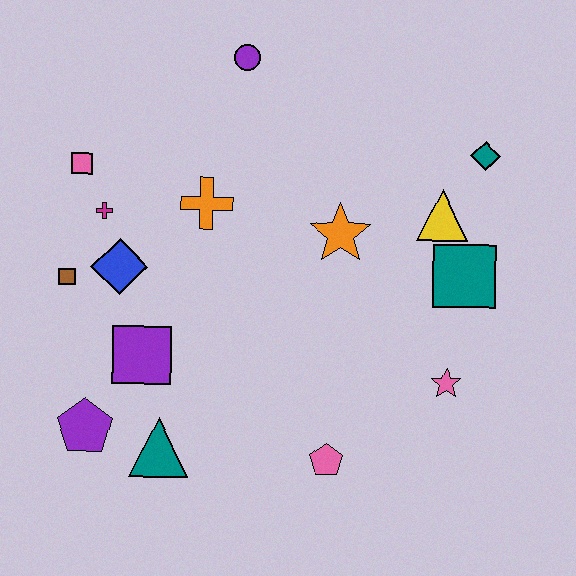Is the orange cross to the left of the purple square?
No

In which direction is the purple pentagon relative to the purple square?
The purple pentagon is below the purple square.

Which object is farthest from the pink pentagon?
The purple circle is farthest from the pink pentagon.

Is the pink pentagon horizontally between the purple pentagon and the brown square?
No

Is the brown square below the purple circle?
Yes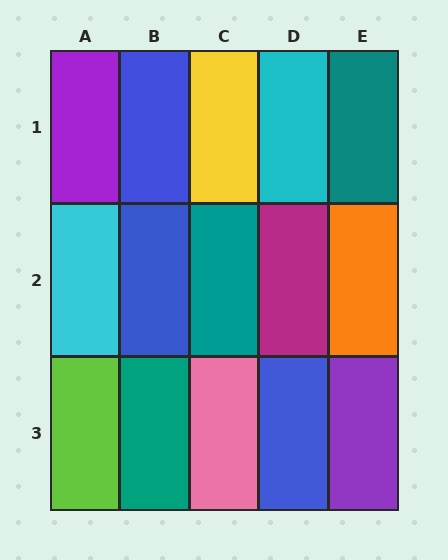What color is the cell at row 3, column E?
Purple.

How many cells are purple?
2 cells are purple.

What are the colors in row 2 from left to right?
Cyan, blue, teal, magenta, orange.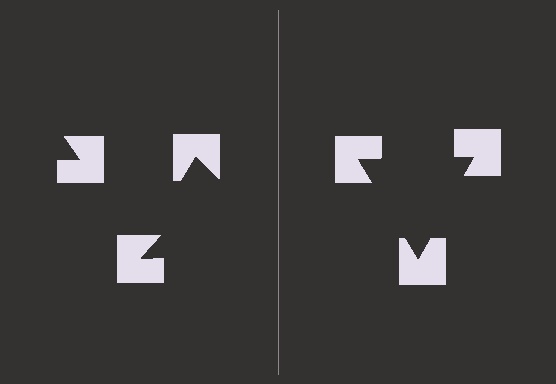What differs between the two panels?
The notched squares are positioned identically on both sides; only the wedge orientations differ. On the right they align to a triangle; on the left they are misaligned.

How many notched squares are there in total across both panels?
6 — 3 on each side.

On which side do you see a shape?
An illusory triangle appears on the right side. On the left side the wedge cuts are rotated, so no coherent shape forms.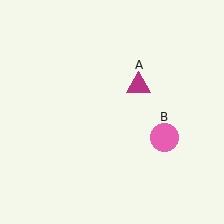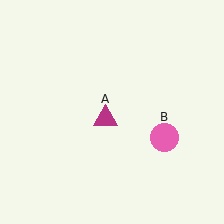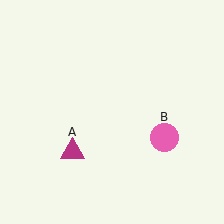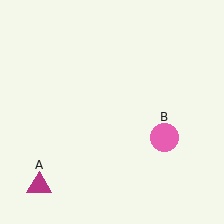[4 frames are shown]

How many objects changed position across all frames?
1 object changed position: magenta triangle (object A).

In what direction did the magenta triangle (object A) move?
The magenta triangle (object A) moved down and to the left.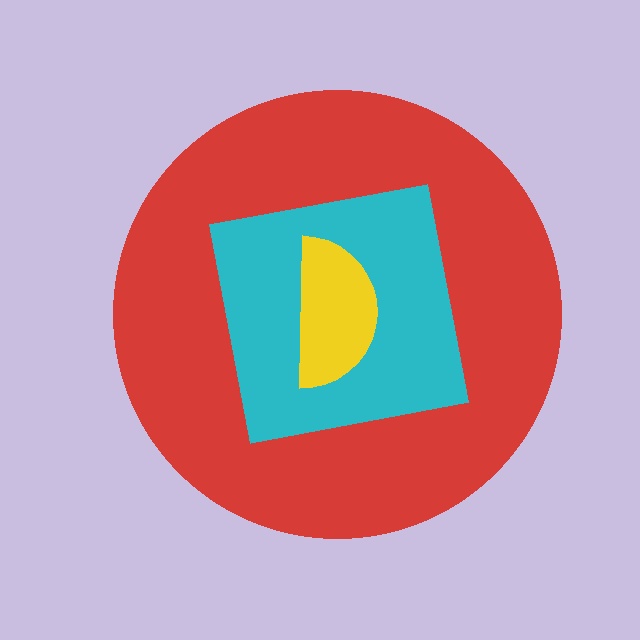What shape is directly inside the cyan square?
The yellow semicircle.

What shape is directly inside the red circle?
The cyan square.